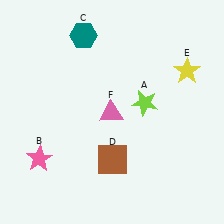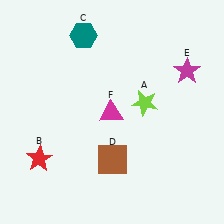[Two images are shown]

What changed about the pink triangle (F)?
In Image 1, F is pink. In Image 2, it changed to magenta.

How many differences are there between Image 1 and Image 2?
There are 3 differences between the two images.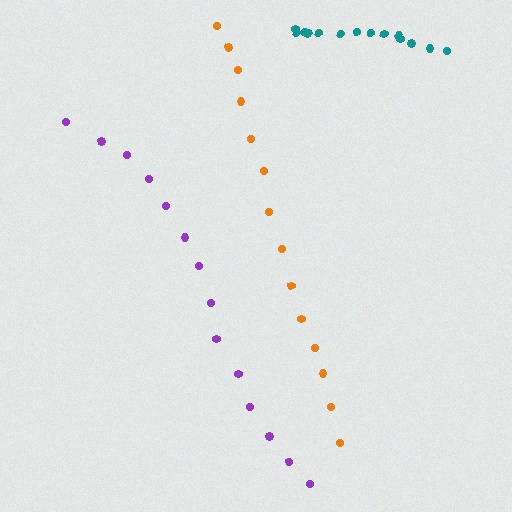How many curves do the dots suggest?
There are 3 distinct paths.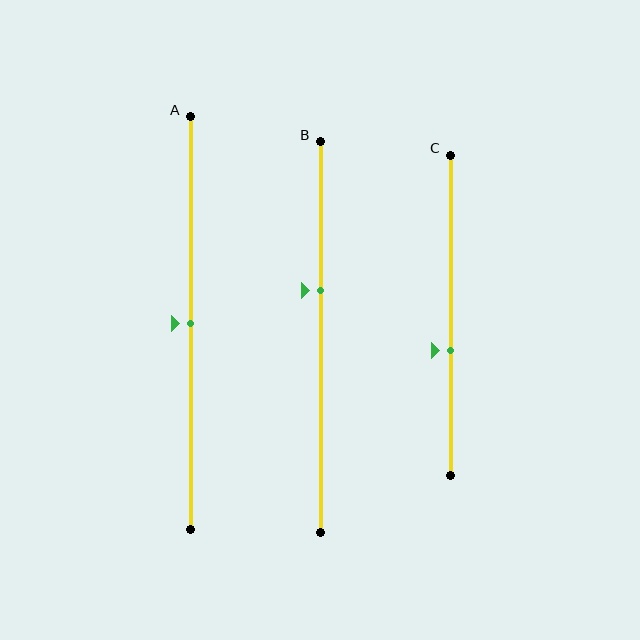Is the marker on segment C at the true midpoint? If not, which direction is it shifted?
No, the marker on segment C is shifted downward by about 11% of the segment length.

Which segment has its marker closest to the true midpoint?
Segment A has its marker closest to the true midpoint.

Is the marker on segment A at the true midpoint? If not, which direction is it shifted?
Yes, the marker on segment A is at the true midpoint.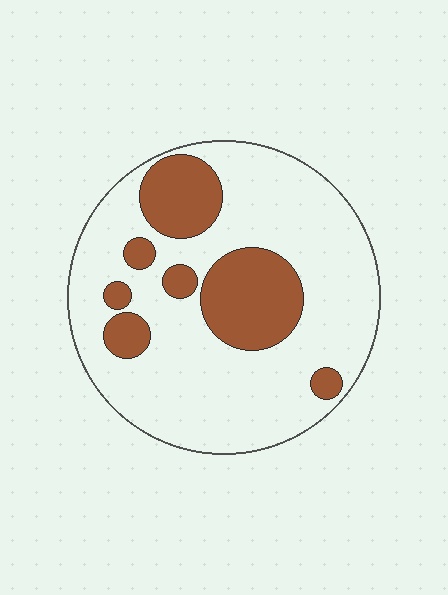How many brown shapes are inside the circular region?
7.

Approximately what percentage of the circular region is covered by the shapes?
Approximately 25%.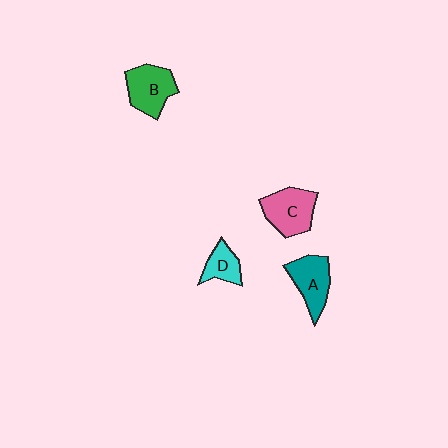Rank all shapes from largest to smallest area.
From largest to smallest: C (pink), B (green), A (teal), D (cyan).